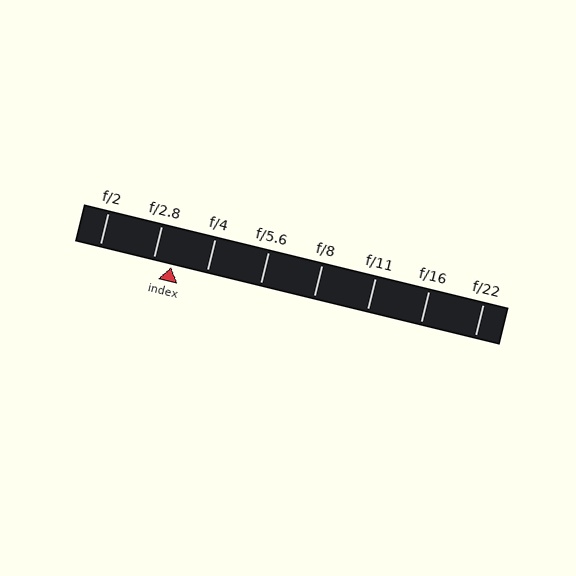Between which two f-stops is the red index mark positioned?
The index mark is between f/2.8 and f/4.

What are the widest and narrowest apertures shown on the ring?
The widest aperture shown is f/2 and the narrowest is f/22.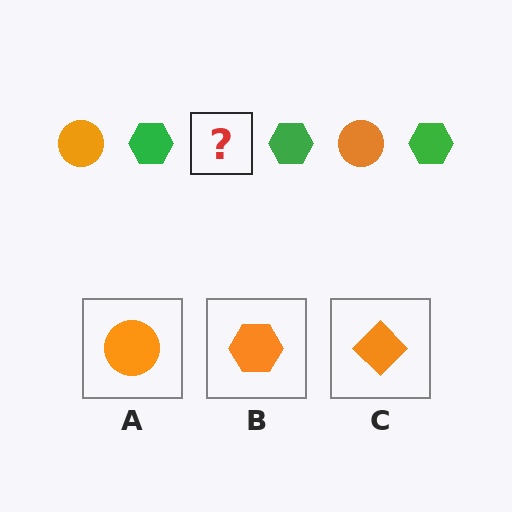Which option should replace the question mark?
Option A.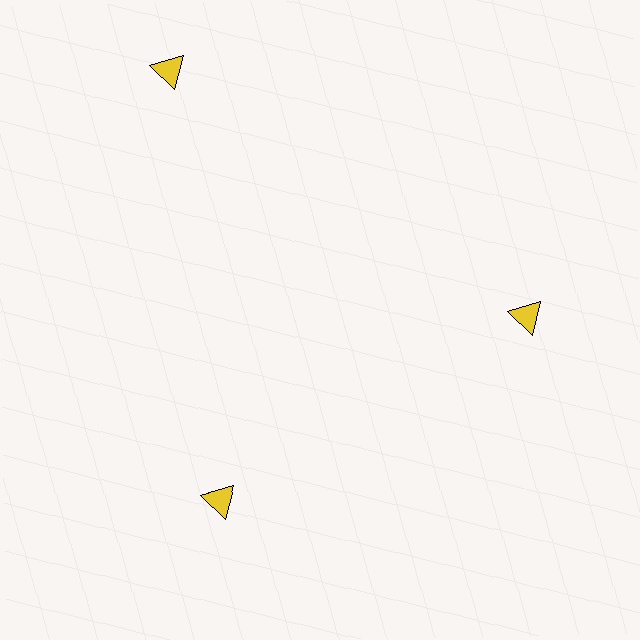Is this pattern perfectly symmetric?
No. The 3 yellow triangles are arranged in a ring, but one element near the 11 o'clock position is pushed outward from the center, breaking the 3-fold rotational symmetry.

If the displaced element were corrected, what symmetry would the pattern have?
It would have 3-fold rotational symmetry — the pattern would map onto itself every 120 degrees.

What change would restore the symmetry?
The symmetry would be restored by moving it inward, back onto the ring so that all 3 triangles sit at equal angles and equal distance from the center.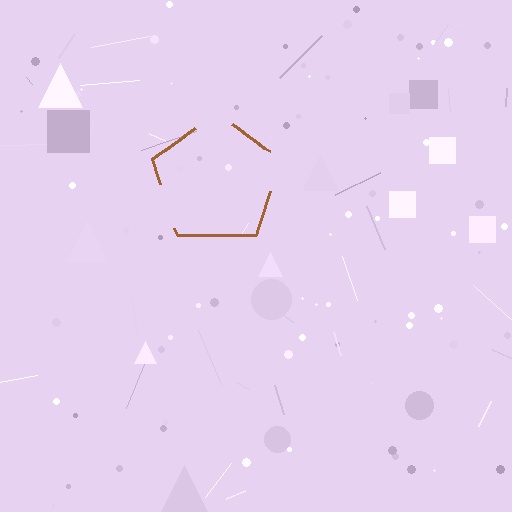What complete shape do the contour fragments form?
The contour fragments form a pentagon.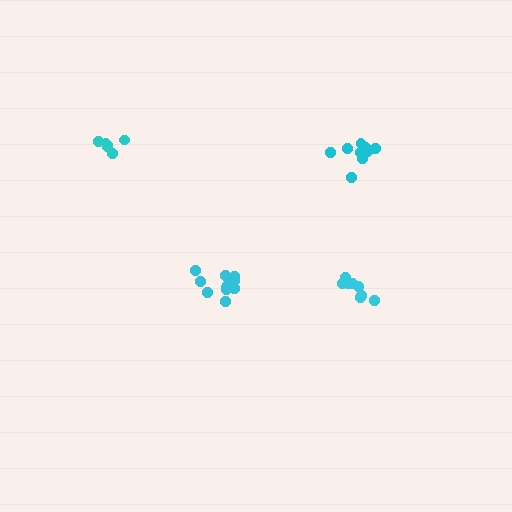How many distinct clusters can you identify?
There are 4 distinct clusters.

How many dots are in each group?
Group 1: 9 dots, Group 2: 6 dots, Group 3: 9 dots, Group 4: 11 dots (35 total).